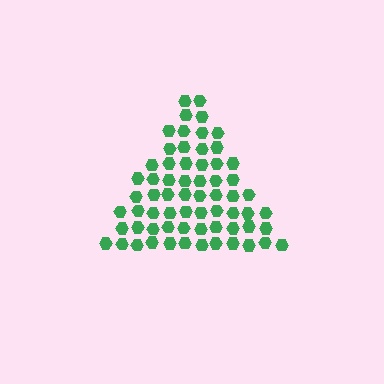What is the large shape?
The large shape is a triangle.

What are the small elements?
The small elements are hexagons.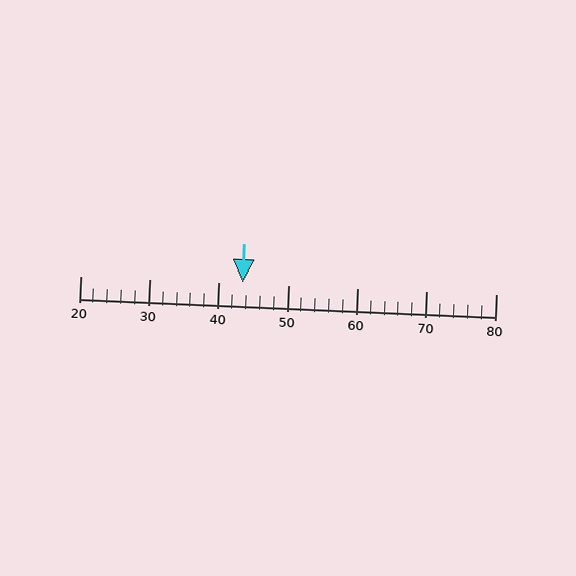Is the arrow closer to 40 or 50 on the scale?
The arrow is closer to 40.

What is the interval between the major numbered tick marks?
The major tick marks are spaced 10 units apart.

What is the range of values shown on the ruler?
The ruler shows values from 20 to 80.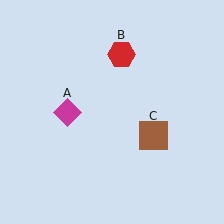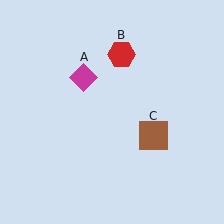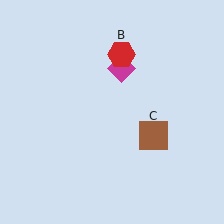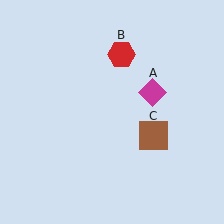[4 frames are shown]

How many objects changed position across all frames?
1 object changed position: magenta diamond (object A).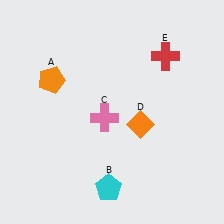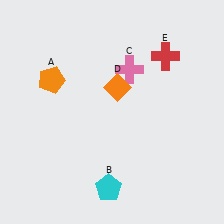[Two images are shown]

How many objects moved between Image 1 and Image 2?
2 objects moved between the two images.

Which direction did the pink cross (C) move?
The pink cross (C) moved up.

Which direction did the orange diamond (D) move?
The orange diamond (D) moved up.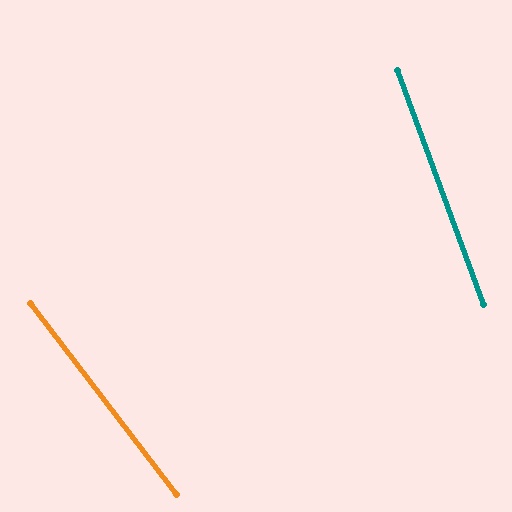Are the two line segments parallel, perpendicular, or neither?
Neither parallel nor perpendicular — they differ by about 17°.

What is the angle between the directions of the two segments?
Approximately 17 degrees.